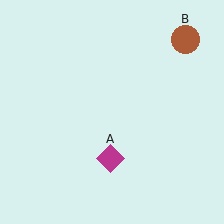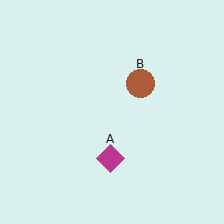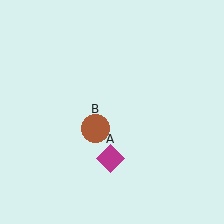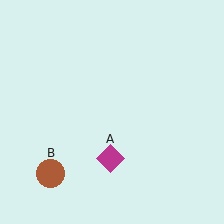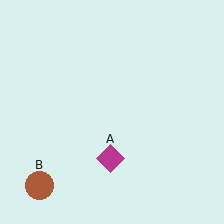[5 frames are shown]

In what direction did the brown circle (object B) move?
The brown circle (object B) moved down and to the left.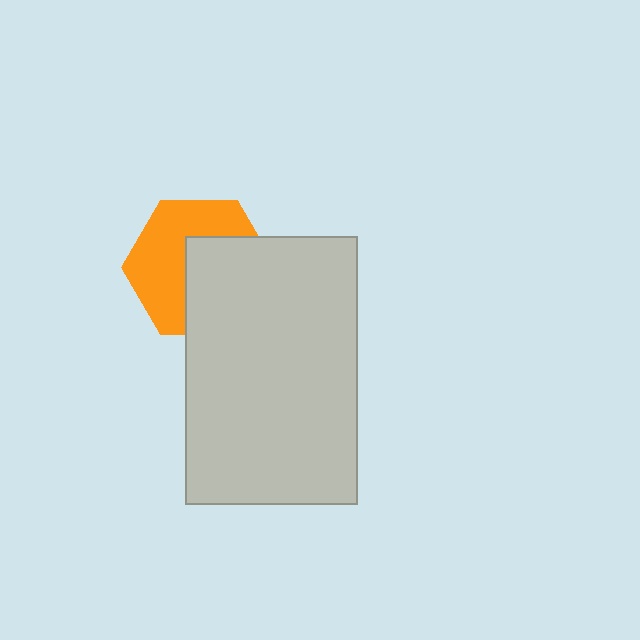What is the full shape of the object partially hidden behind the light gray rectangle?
The partially hidden object is an orange hexagon.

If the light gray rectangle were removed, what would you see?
You would see the complete orange hexagon.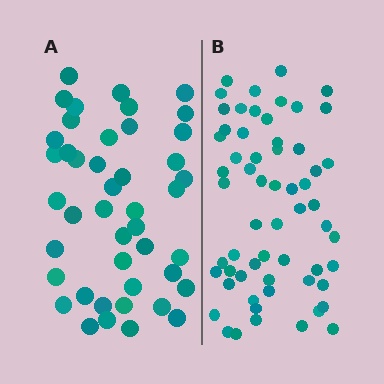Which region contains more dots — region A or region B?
Region B (the right region) has more dots.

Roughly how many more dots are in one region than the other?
Region B has approximately 15 more dots than region A.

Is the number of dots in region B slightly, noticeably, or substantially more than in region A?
Region B has noticeably more, but not dramatically so. The ratio is roughly 1.4 to 1.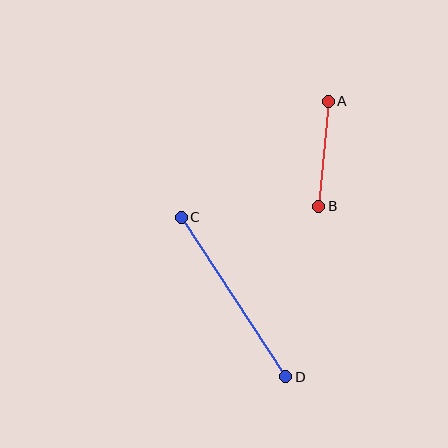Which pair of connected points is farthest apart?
Points C and D are farthest apart.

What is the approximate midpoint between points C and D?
The midpoint is at approximately (233, 297) pixels.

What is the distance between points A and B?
The distance is approximately 106 pixels.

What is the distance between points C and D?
The distance is approximately 190 pixels.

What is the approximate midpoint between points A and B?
The midpoint is at approximately (323, 154) pixels.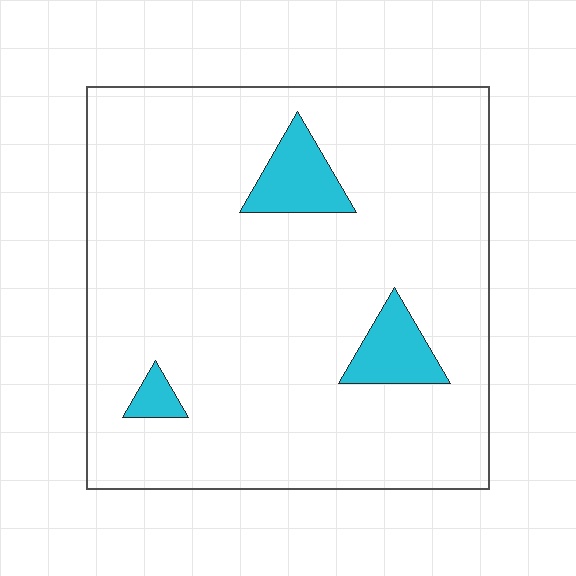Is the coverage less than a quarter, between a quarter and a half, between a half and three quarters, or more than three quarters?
Less than a quarter.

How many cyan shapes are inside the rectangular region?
3.